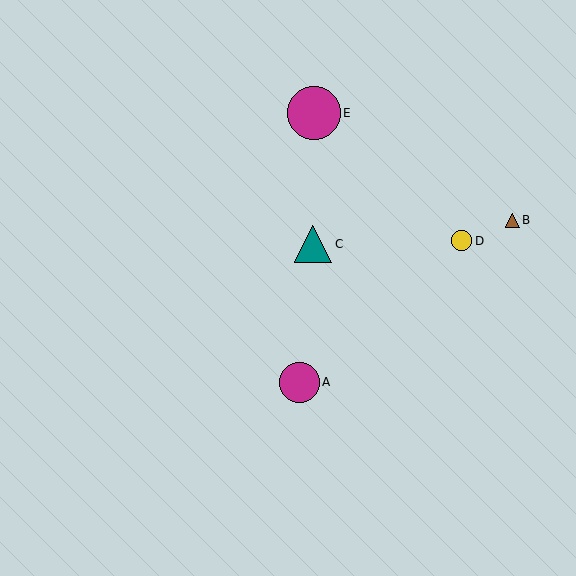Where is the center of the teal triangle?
The center of the teal triangle is at (313, 244).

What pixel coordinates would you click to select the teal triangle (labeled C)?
Click at (313, 244) to select the teal triangle C.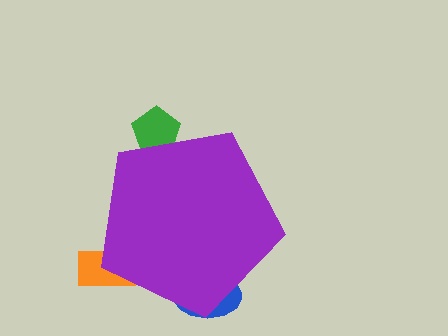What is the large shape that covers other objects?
A purple pentagon.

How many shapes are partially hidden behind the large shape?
3 shapes are partially hidden.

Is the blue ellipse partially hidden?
Yes, the blue ellipse is partially hidden behind the purple pentagon.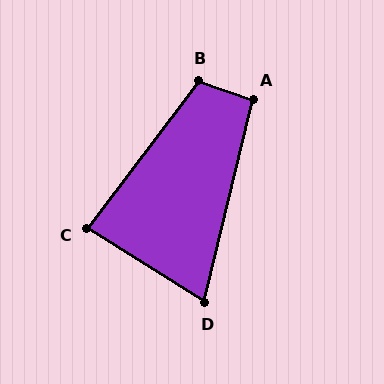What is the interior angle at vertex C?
Approximately 85 degrees (approximately right).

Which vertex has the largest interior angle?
B, at approximately 109 degrees.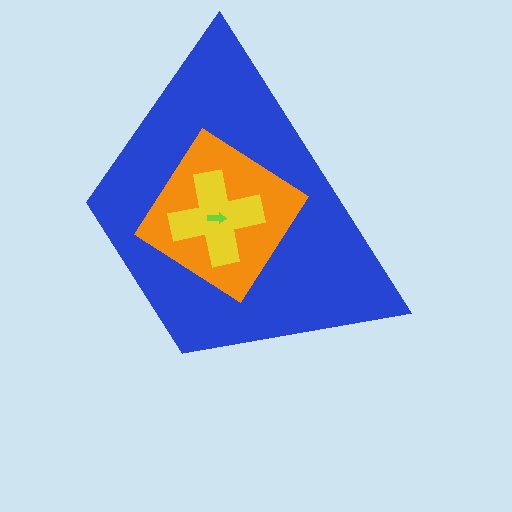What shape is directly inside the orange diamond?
The yellow cross.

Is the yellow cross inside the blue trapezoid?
Yes.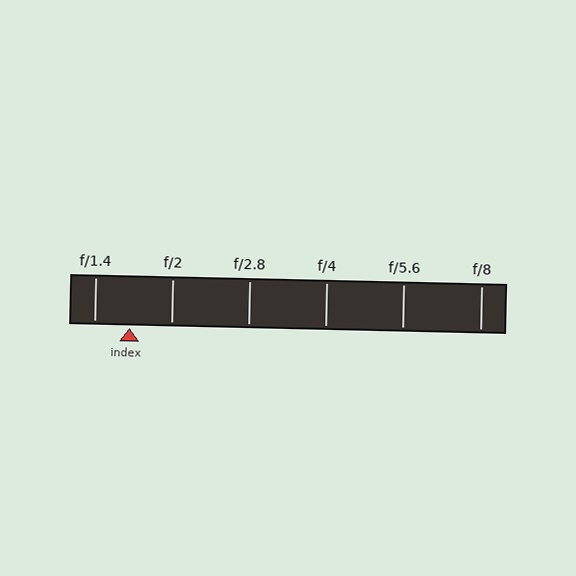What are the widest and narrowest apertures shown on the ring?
The widest aperture shown is f/1.4 and the narrowest is f/8.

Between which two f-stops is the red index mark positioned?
The index mark is between f/1.4 and f/2.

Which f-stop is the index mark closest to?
The index mark is closest to f/1.4.